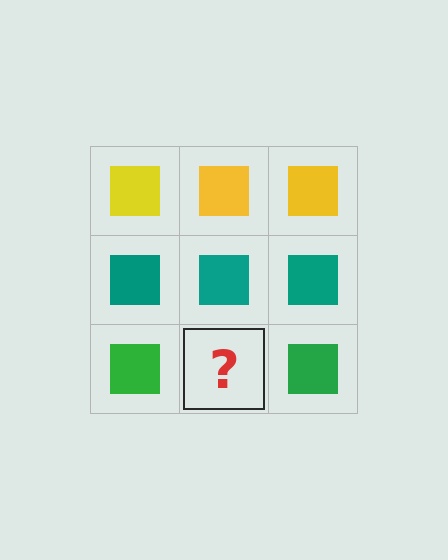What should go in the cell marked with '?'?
The missing cell should contain a green square.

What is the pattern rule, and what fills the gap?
The rule is that each row has a consistent color. The gap should be filled with a green square.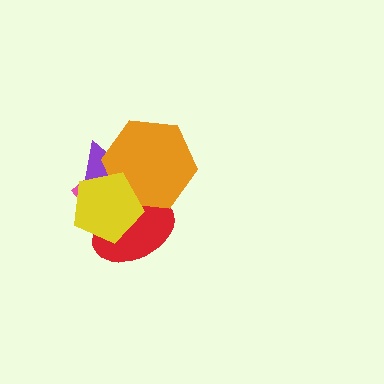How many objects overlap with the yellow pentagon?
4 objects overlap with the yellow pentagon.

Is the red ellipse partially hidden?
Yes, it is partially covered by another shape.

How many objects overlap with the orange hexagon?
4 objects overlap with the orange hexagon.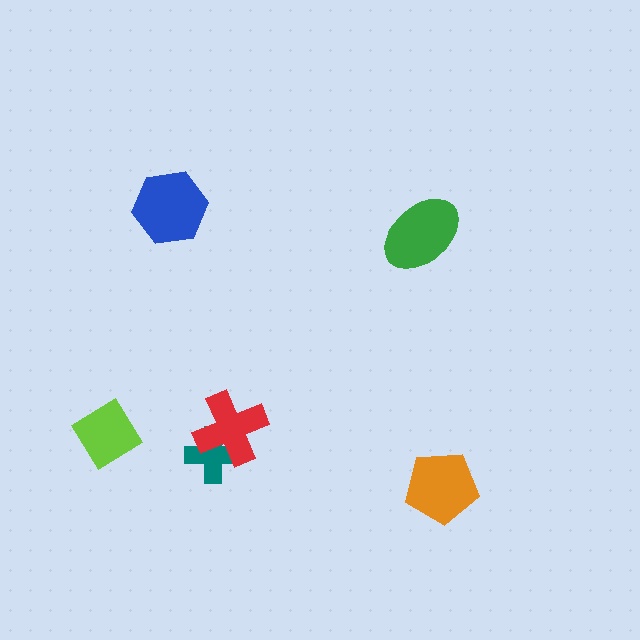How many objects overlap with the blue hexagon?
0 objects overlap with the blue hexagon.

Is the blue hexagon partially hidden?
No, no other shape covers it.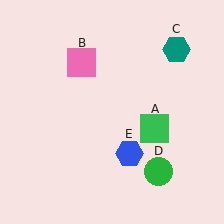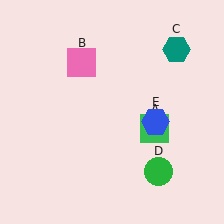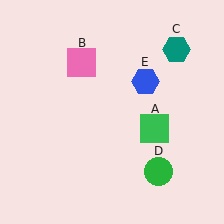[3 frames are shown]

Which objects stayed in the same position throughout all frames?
Green square (object A) and pink square (object B) and teal hexagon (object C) and green circle (object D) remained stationary.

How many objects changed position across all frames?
1 object changed position: blue hexagon (object E).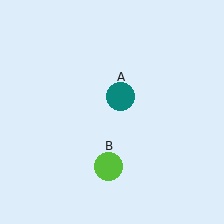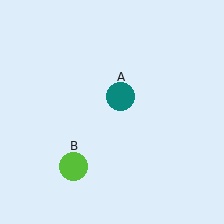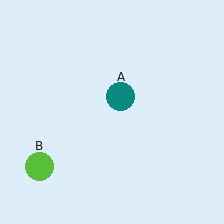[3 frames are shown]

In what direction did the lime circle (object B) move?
The lime circle (object B) moved left.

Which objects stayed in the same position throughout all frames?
Teal circle (object A) remained stationary.